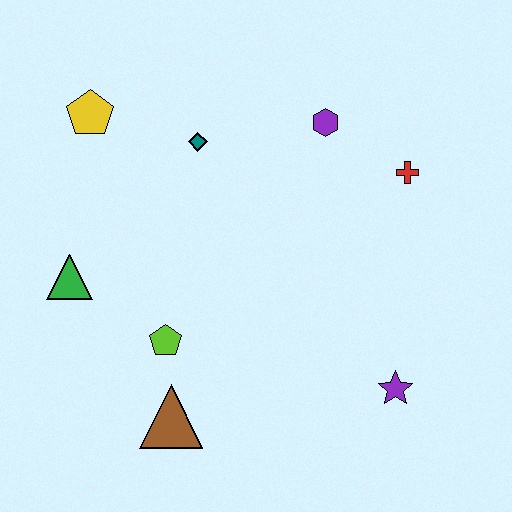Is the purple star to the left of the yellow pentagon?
No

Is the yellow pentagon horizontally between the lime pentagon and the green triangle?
Yes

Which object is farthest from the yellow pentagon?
The purple star is farthest from the yellow pentagon.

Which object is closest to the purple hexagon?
The red cross is closest to the purple hexagon.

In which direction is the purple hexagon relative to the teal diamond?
The purple hexagon is to the right of the teal diamond.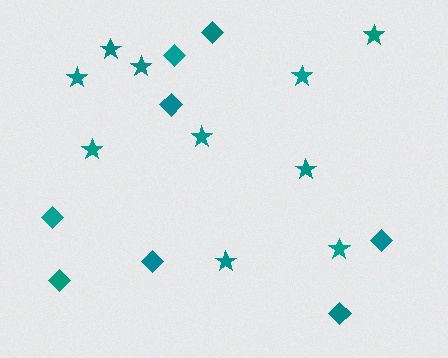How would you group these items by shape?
There are 2 groups: one group of diamonds (8) and one group of stars (10).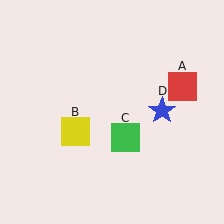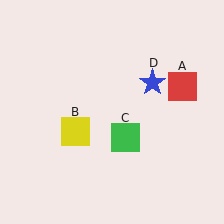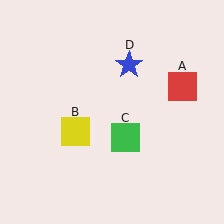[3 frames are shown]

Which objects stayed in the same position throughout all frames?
Red square (object A) and yellow square (object B) and green square (object C) remained stationary.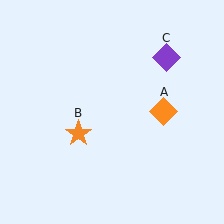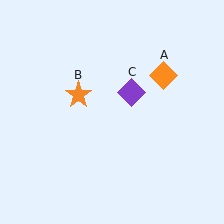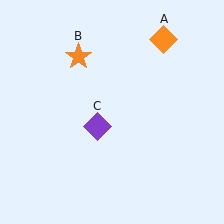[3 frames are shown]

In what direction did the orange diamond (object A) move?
The orange diamond (object A) moved up.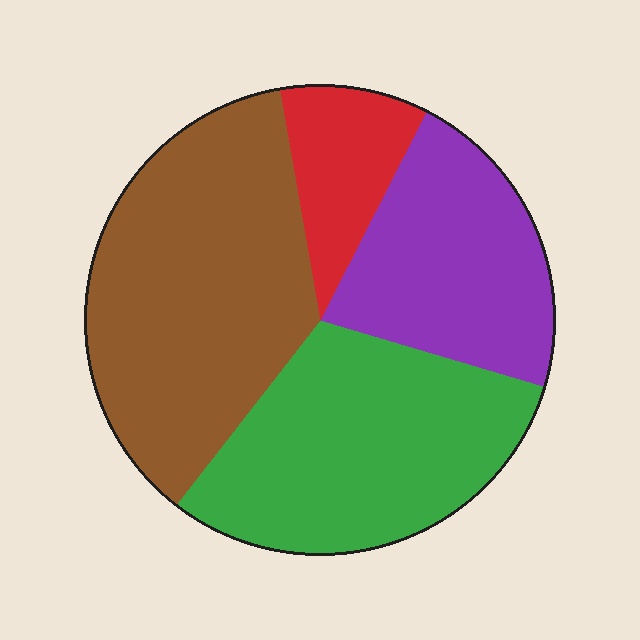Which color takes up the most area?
Brown, at roughly 35%.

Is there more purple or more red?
Purple.